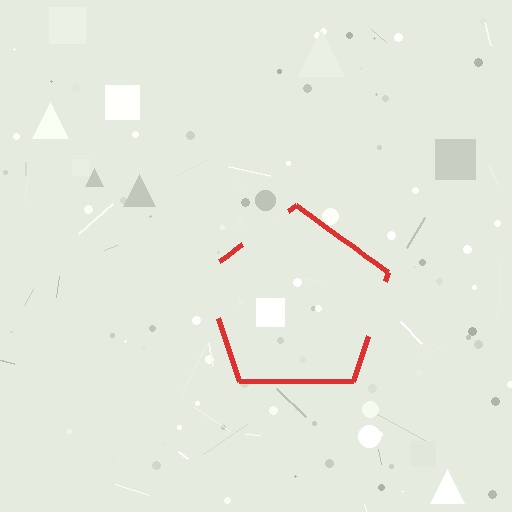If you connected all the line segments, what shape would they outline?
They would outline a pentagon.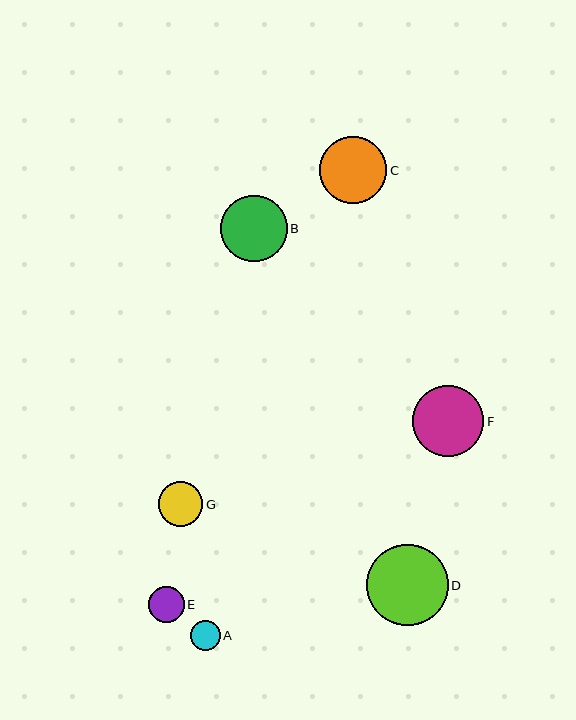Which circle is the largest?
Circle D is the largest with a size of approximately 81 pixels.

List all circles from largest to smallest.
From largest to smallest: D, F, C, B, G, E, A.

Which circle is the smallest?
Circle A is the smallest with a size of approximately 30 pixels.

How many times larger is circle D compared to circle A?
Circle D is approximately 2.7 times the size of circle A.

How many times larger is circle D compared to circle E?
Circle D is approximately 2.3 times the size of circle E.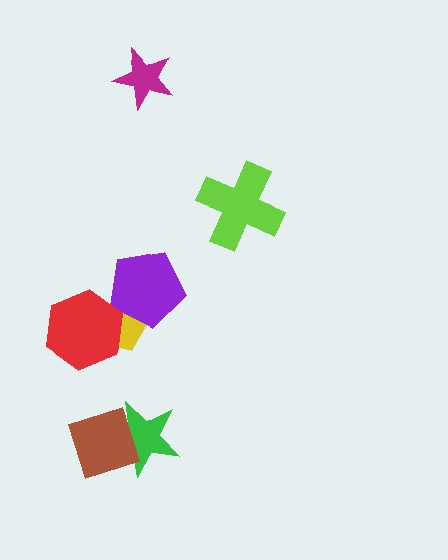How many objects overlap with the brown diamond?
1 object overlaps with the brown diamond.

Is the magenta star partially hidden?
No, no other shape covers it.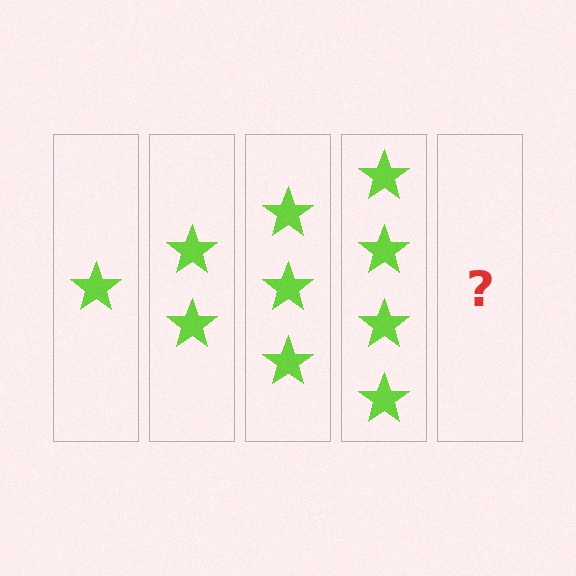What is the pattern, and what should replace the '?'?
The pattern is that each step adds one more star. The '?' should be 5 stars.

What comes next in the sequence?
The next element should be 5 stars.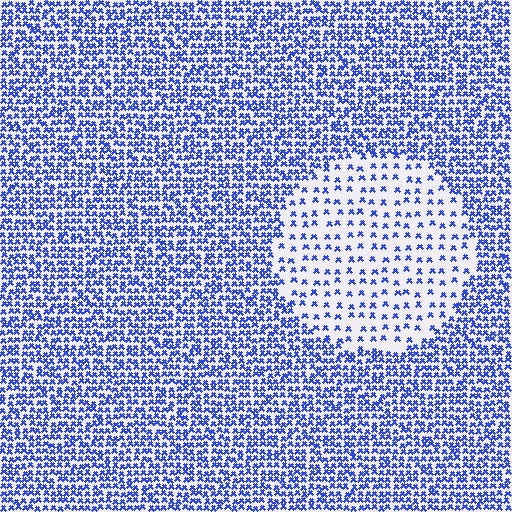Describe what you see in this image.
The image contains small blue elements arranged at two different densities. A circle-shaped region is visible where the elements are less densely packed than the surrounding area.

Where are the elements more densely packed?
The elements are more densely packed outside the circle boundary.